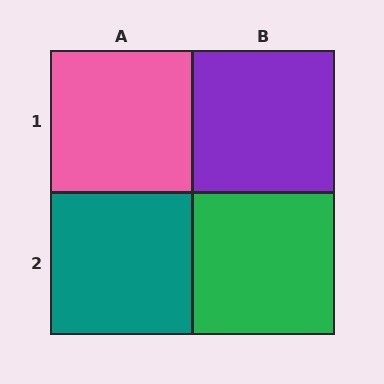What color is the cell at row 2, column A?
Teal.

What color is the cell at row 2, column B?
Green.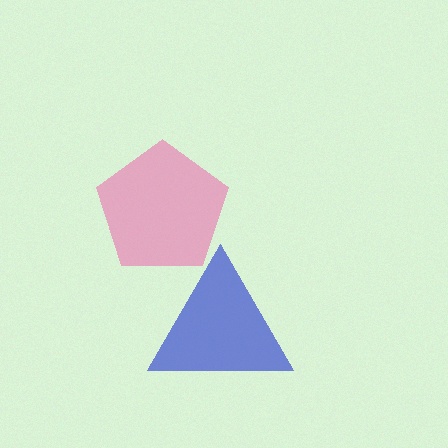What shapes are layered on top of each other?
The layered shapes are: a blue triangle, a pink pentagon.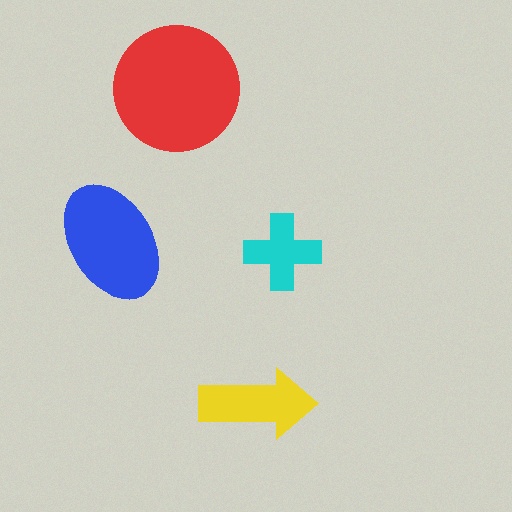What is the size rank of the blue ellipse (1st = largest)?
2nd.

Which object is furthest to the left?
The blue ellipse is leftmost.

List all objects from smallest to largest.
The cyan cross, the yellow arrow, the blue ellipse, the red circle.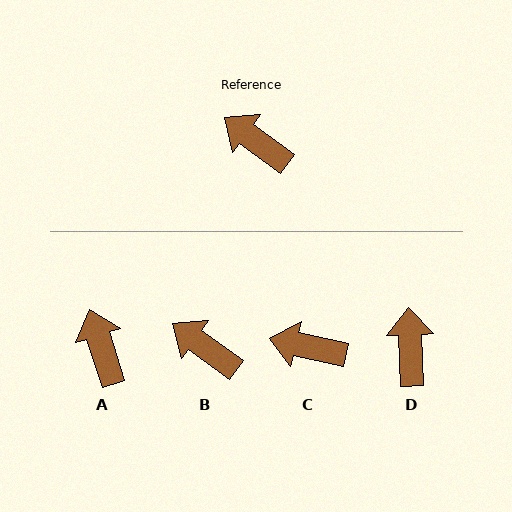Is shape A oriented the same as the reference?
No, it is off by about 36 degrees.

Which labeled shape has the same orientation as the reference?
B.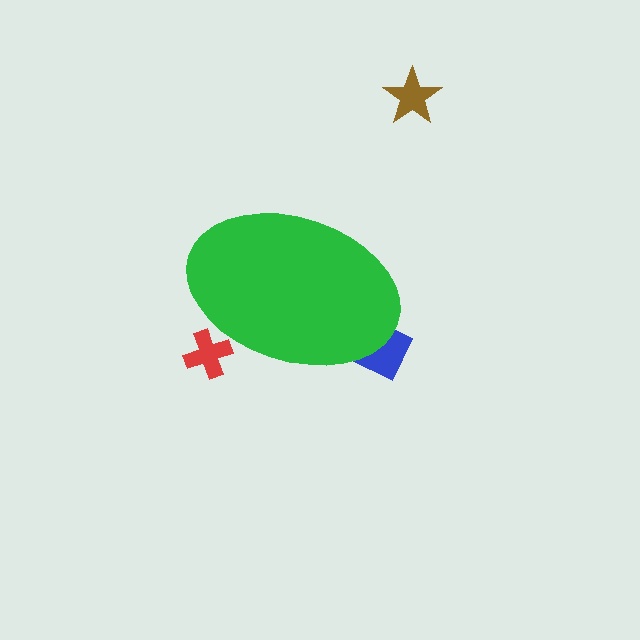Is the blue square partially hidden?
Yes, the blue square is partially hidden behind the green ellipse.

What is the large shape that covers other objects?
A green ellipse.